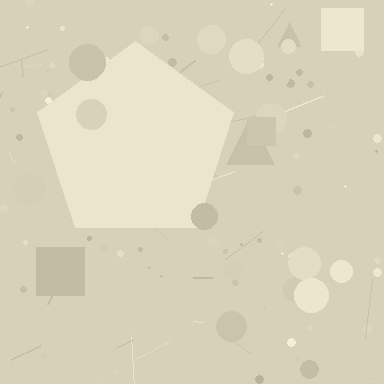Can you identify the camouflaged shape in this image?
The camouflaged shape is a pentagon.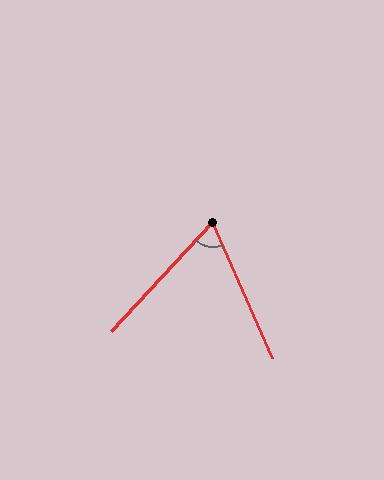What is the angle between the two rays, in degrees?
Approximately 66 degrees.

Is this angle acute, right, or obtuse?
It is acute.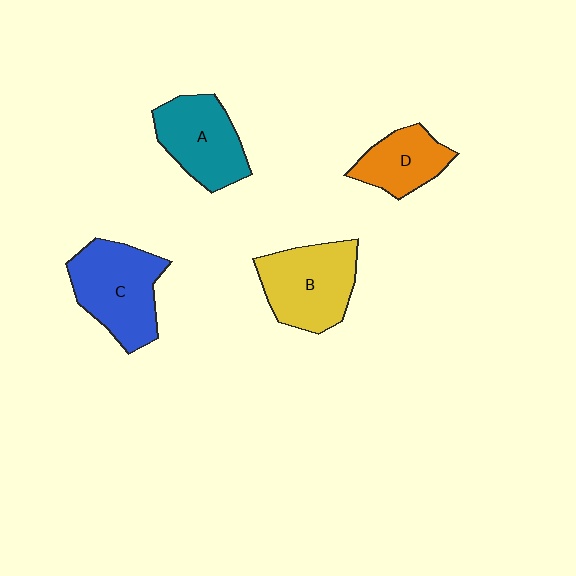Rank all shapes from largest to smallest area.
From largest to smallest: C (blue), B (yellow), A (teal), D (orange).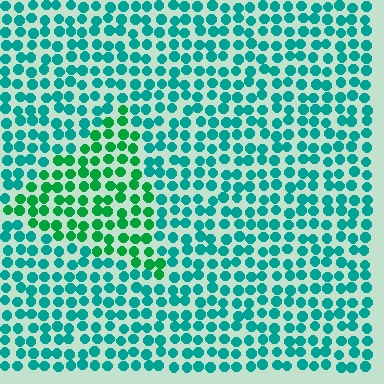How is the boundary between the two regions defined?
The boundary is defined purely by a slight shift in hue (about 33 degrees). Spacing, size, and orientation are identical on both sides.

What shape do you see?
I see a triangle.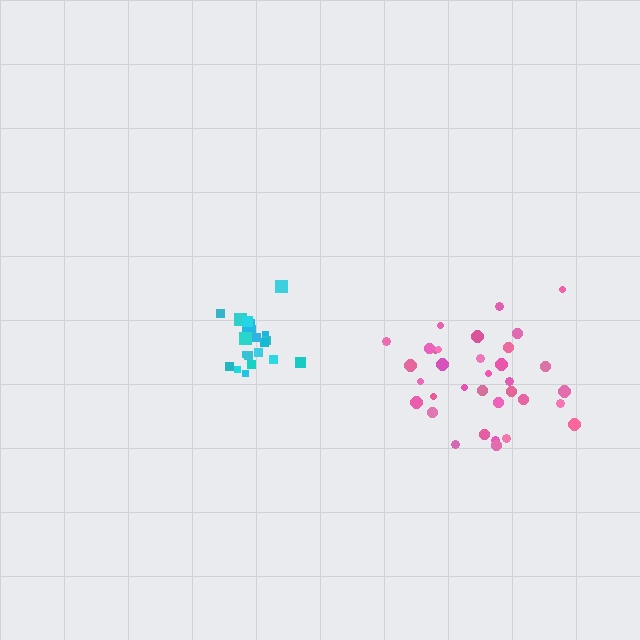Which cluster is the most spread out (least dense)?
Pink.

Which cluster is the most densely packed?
Cyan.